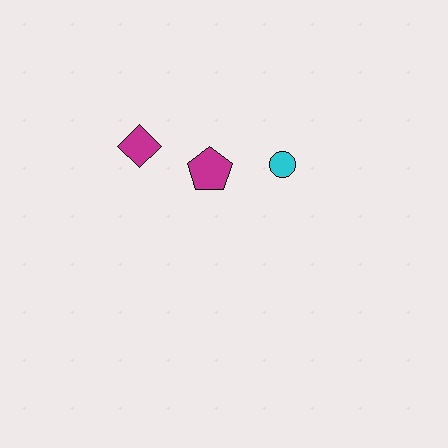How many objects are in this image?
There are 3 objects.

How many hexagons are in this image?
There are no hexagons.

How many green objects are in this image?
There are no green objects.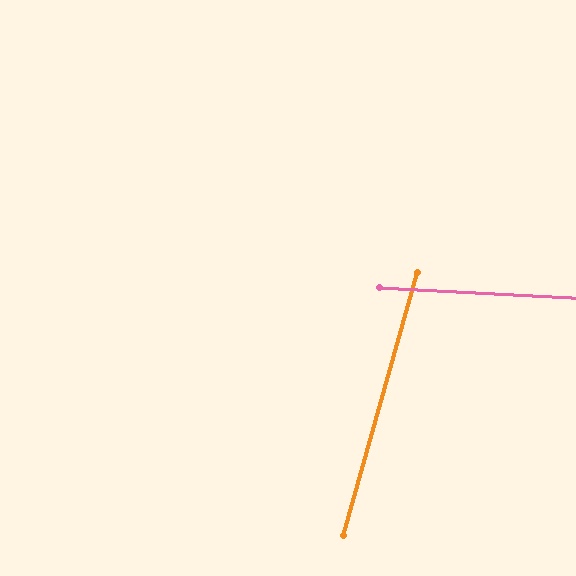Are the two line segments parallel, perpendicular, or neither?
Neither parallel nor perpendicular — they differ by about 77°.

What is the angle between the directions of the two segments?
Approximately 77 degrees.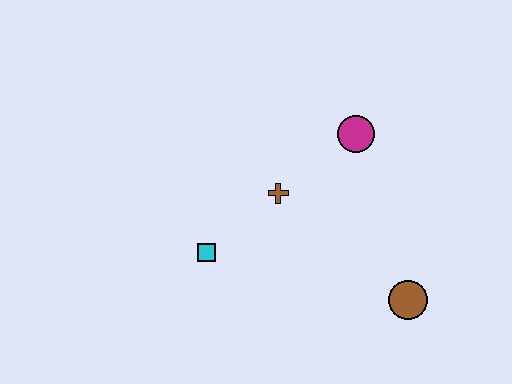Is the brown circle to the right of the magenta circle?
Yes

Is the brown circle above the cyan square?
No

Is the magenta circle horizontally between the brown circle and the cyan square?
Yes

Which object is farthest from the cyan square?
The brown circle is farthest from the cyan square.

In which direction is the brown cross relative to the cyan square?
The brown cross is to the right of the cyan square.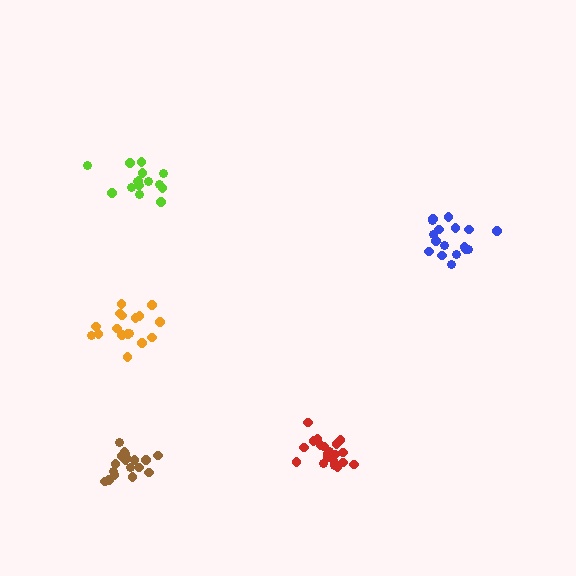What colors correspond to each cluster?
The clusters are colored: orange, blue, lime, red, brown.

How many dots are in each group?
Group 1: 17 dots, Group 2: 17 dots, Group 3: 15 dots, Group 4: 20 dots, Group 5: 18 dots (87 total).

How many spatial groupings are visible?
There are 5 spatial groupings.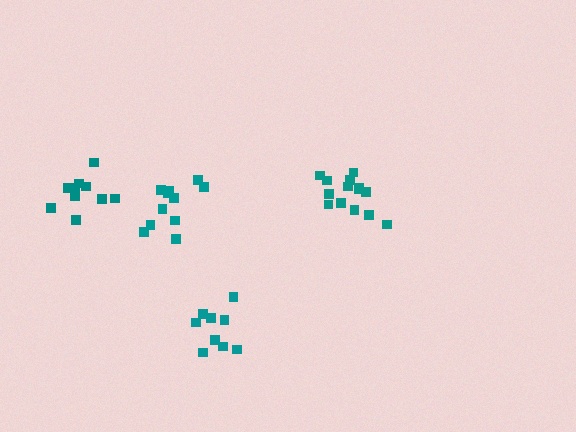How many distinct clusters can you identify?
There are 4 distinct clusters.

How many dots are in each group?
Group 1: 14 dots, Group 2: 11 dots, Group 3: 9 dots, Group 4: 11 dots (45 total).